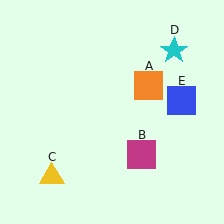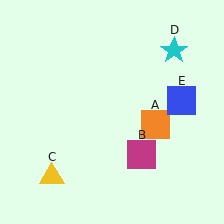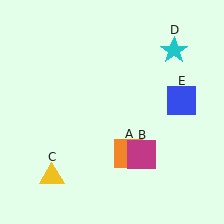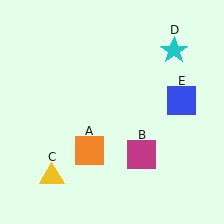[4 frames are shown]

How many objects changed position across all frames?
1 object changed position: orange square (object A).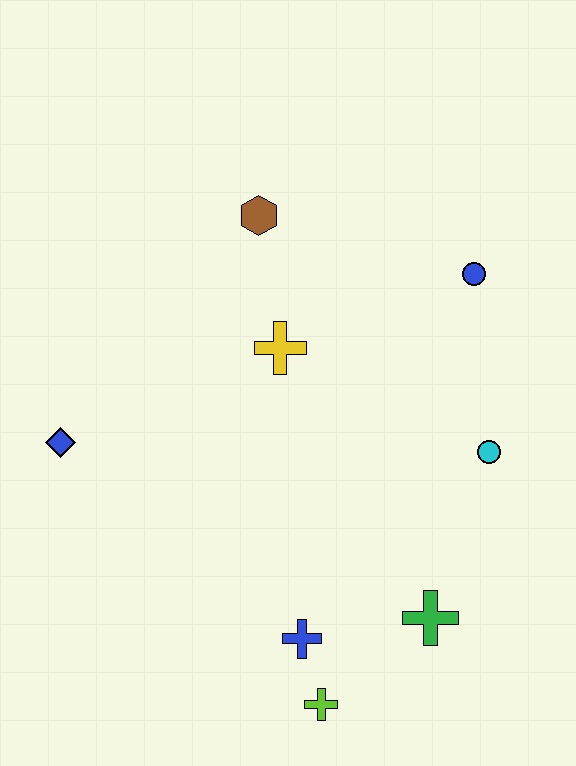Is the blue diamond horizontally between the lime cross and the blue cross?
No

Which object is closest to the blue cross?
The lime cross is closest to the blue cross.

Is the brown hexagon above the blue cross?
Yes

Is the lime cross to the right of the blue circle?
No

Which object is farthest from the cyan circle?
The blue diamond is farthest from the cyan circle.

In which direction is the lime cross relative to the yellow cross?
The lime cross is below the yellow cross.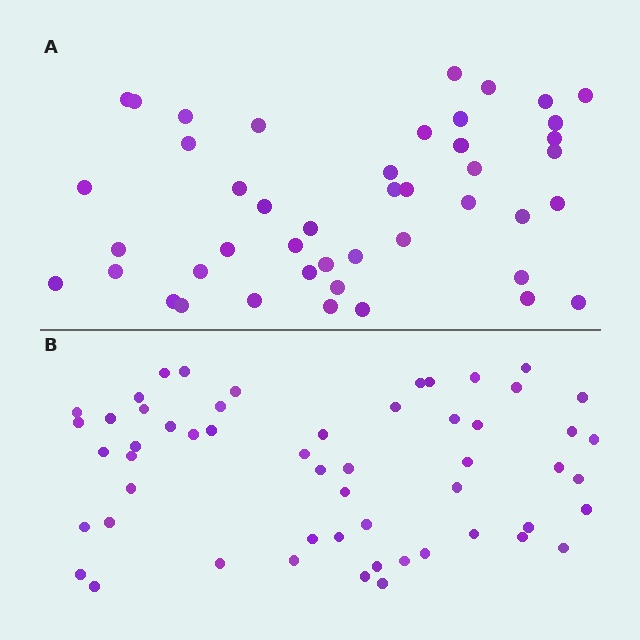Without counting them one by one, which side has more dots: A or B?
Region B (the bottom region) has more dots.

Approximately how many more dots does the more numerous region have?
Region B has roughly 10 or so more dots than region A.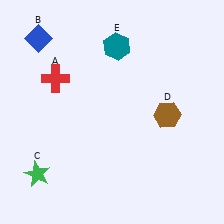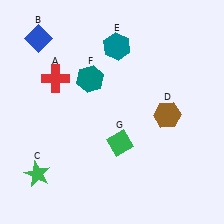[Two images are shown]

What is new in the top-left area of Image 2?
A teal hexagon (F) was added in the top-left area of Image 2.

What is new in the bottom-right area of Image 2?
A green diamond (G) was added in the bottom-right area of Image 2.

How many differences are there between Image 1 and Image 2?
There are 2 differences between the two images.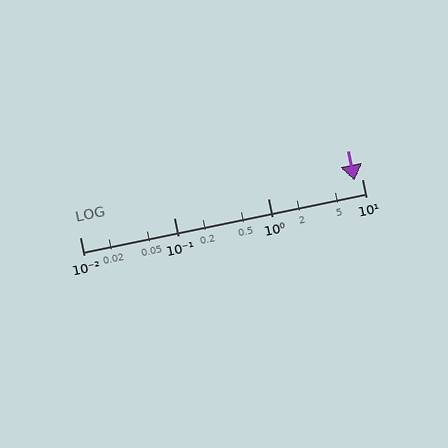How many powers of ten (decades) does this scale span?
The scale spans 3 decades, from 0.01 to 10.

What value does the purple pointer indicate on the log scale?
The pointer indicates approximately 8.3.